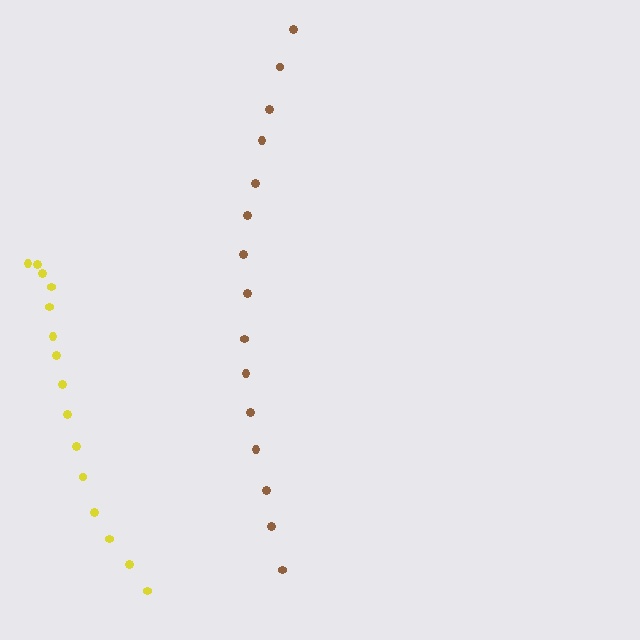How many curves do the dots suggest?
There are 2 distinct paths.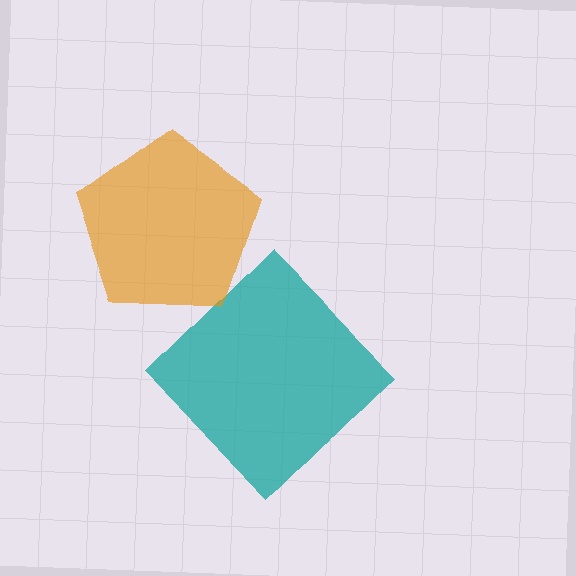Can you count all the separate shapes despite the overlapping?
Yes, there are 2 separate shapes.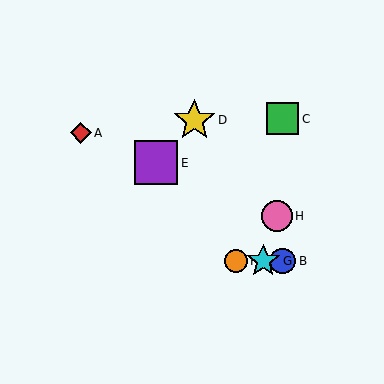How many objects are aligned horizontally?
3 objects (B, F, G) are aligned horizontally.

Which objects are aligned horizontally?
Objects B, F, G are aligned horizontally.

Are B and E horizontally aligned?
No, B is at y≈261 and E is at y≈163.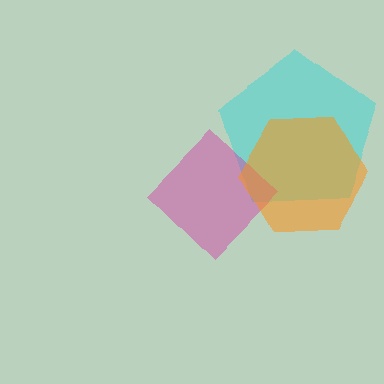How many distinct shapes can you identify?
There are 3 distinct shapes: a cyan pentagon, a magenta diamond, an orange hexagon.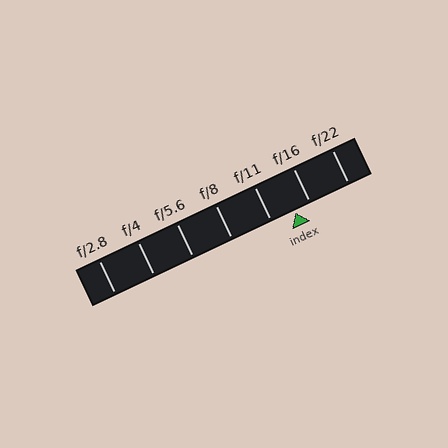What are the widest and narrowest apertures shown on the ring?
The widest aperture shown is f/2.8 and the narrowest is f/22.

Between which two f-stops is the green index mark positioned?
The index mark is between f/11 and f/16.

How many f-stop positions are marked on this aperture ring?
There are 7 f-stop positions marked.